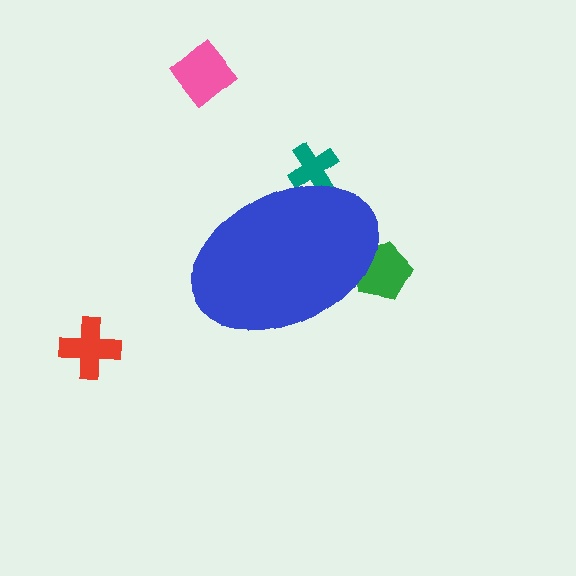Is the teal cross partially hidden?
Yes, the teal cross is partially hidden behind the blue ellipse.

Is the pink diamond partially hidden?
No, the pink diamond is fully visible.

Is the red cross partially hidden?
No, the red cross is fully visible.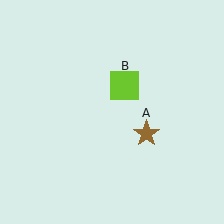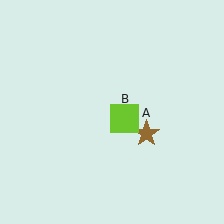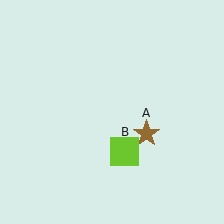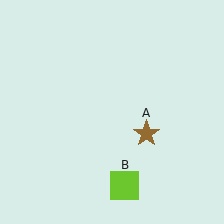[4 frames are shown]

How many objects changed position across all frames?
1 object changed position: lime square (object B).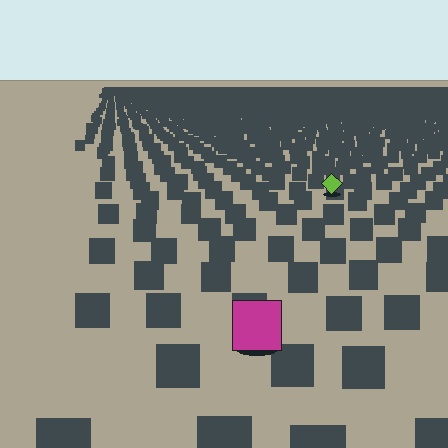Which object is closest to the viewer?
The magenta square is closest. The texture marks near it are larger and more spread out.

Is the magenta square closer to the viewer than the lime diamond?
Yes. The magenta square is closer — you can tell from the texture gradient: the ground texture is coarser near it.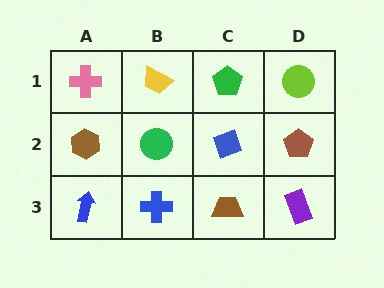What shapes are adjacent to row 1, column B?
A green circle (row 2, column B), a pink cross (row 1, column A), a green pentagon (row 1, column C).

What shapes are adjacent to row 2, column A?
A pink cross (row 1, column A), a blue arrow (row 3, column A), a green circle (row 2, column B).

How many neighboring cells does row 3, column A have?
2.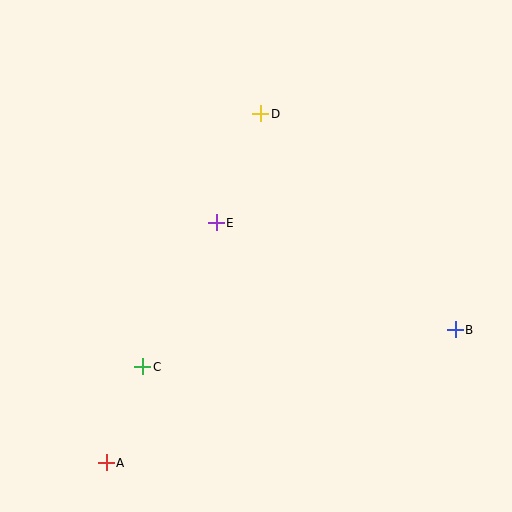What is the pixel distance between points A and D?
The distance between A and D is 382 pixels.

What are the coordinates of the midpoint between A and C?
The midpoint between A and C is at (125, 415).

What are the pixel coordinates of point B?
Point B is at (455, 330).